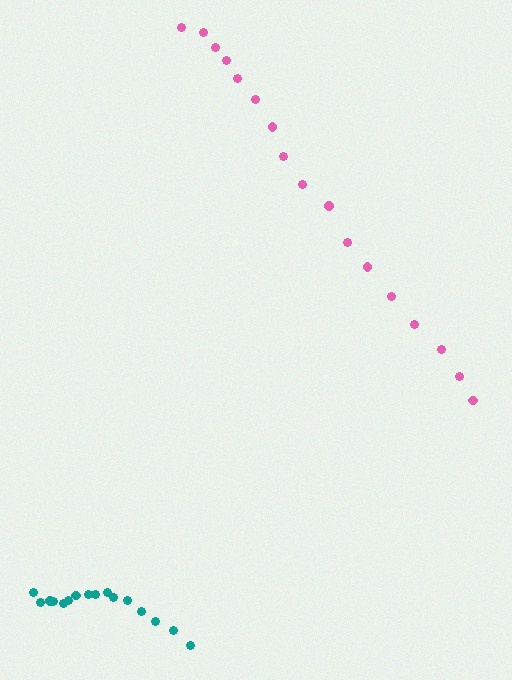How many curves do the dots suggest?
There are 2 distinct paths.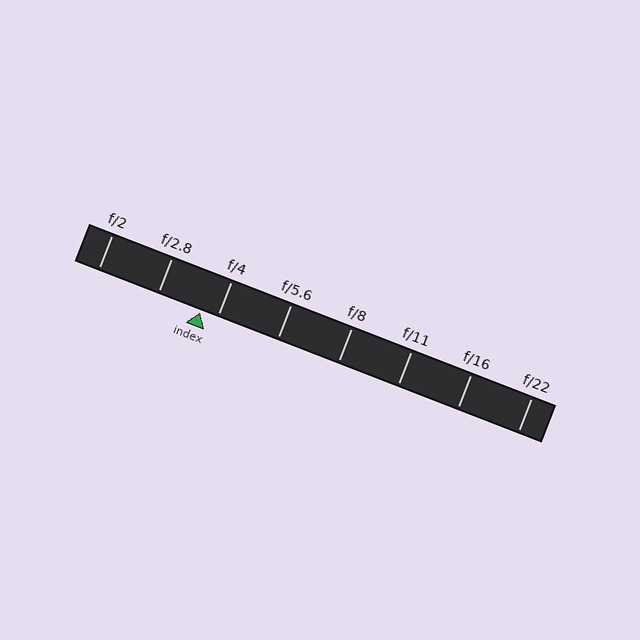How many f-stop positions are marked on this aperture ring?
There are 8 f-stop positions marked.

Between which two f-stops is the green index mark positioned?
The index mark is between f/2.8 and f/4.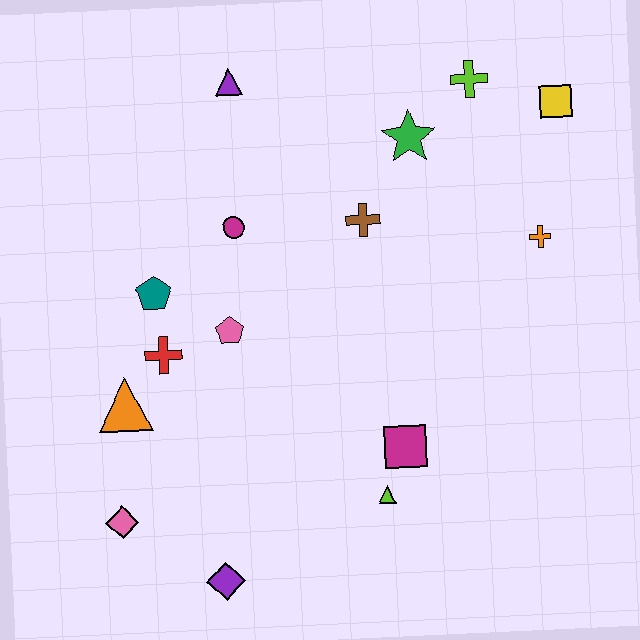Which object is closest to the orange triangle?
The red cross is closest to the orange triangle.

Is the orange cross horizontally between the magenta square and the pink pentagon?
No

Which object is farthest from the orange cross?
The pink diamond is farthest from the orange cross.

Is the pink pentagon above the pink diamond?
Yes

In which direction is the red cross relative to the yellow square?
The red cross is to the left of the yellow square.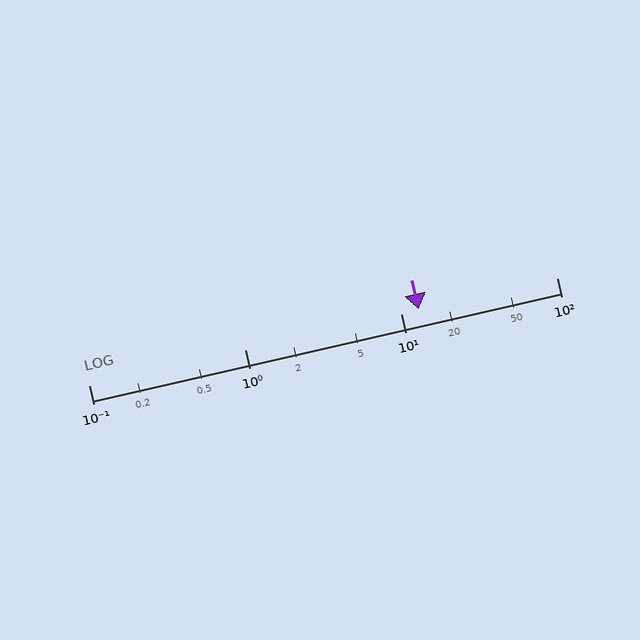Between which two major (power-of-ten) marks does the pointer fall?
The pointer is between 10 and 100.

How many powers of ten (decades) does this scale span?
The scale spans 3 decades, from 0.1 to 100.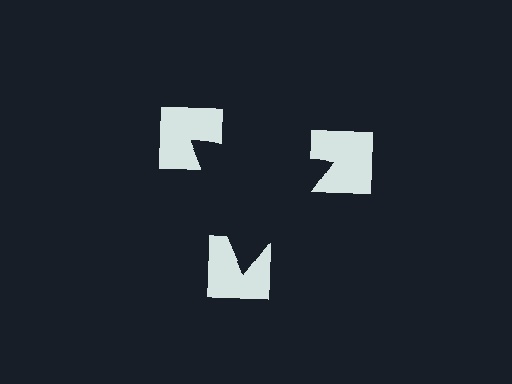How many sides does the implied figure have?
3 sides.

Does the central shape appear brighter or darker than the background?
It typically appears slightly darker than the background, even though no actual brightness change is drawn.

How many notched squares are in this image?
There are 3 — one at each vertex of the illusory triangle.